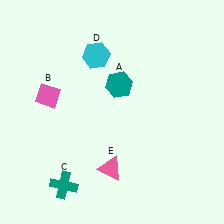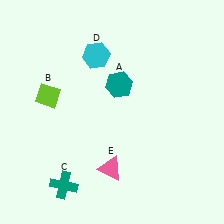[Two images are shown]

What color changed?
The diamond (B) changed from pink in Image 1 to lime in Image 2.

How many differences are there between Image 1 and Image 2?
There is 1 difference between the two images.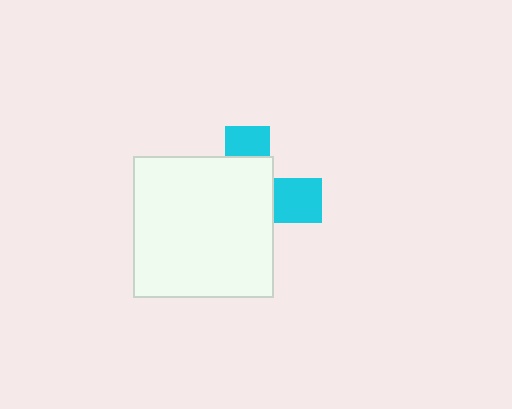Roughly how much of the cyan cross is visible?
A small part of it is visible (roughly 31%).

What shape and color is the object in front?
The object in front is a white square.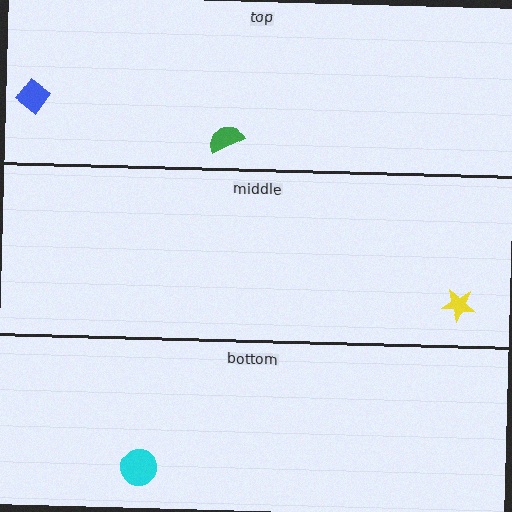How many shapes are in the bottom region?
1.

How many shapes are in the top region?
2.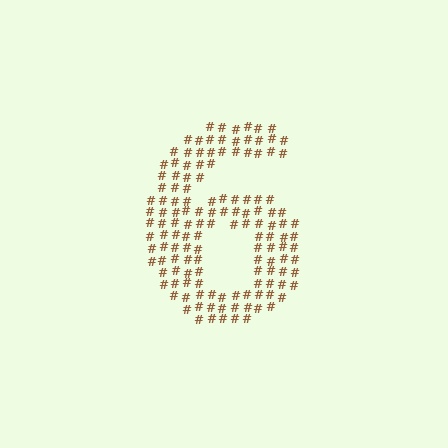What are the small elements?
The small elements are hash symbols.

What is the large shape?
The large shape is the digit 6.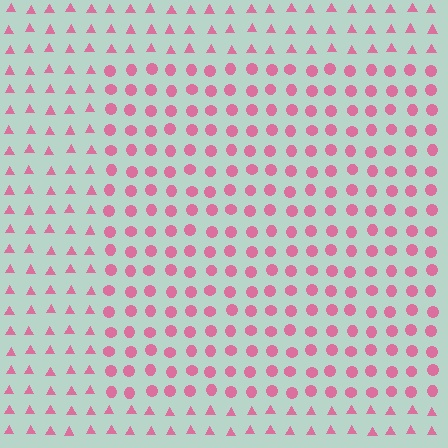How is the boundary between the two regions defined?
The boundary is defined by a change in element shape: circles inside vs. triangles outside. All elements share the same color and spacing.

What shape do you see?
I see a rectangle.